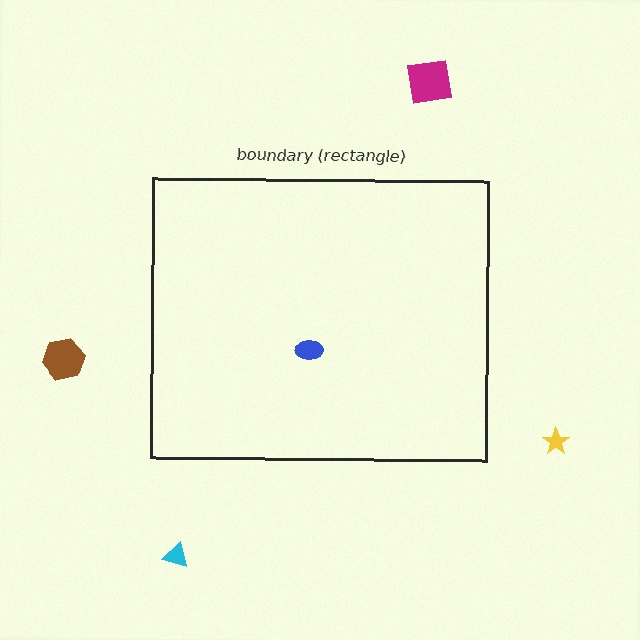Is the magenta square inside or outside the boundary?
Outside.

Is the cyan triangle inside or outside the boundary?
Outside.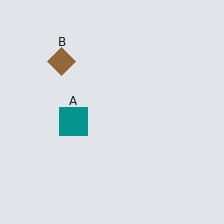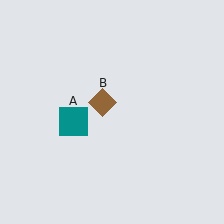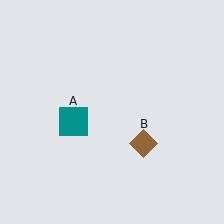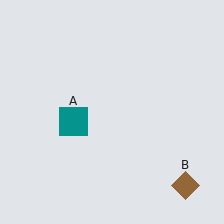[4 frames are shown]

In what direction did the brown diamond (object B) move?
The brown diamond (object B) moved down and to the right.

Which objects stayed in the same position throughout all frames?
Teal square (object A) remained stationary.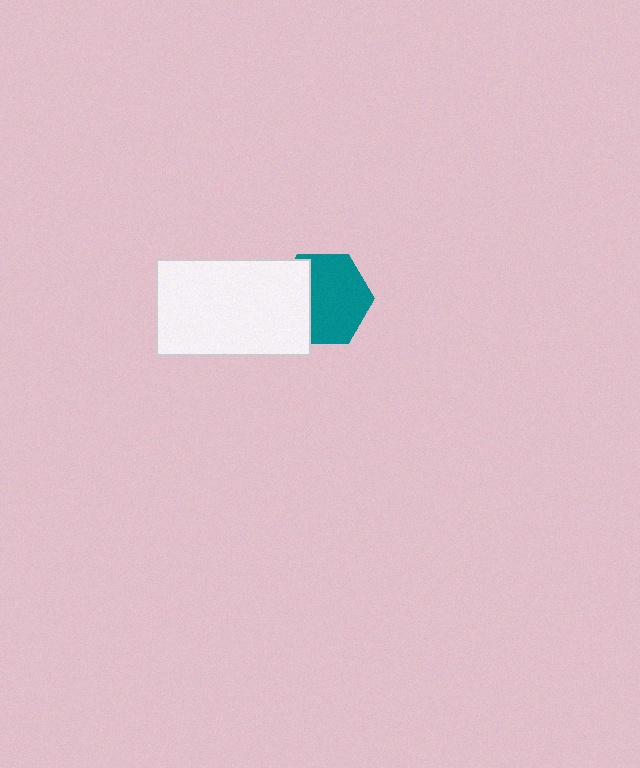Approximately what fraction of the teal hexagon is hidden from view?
Roughly 34% of the teal hexagon is hidden behind the white rectangle.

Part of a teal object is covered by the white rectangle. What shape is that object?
It is a hexagon.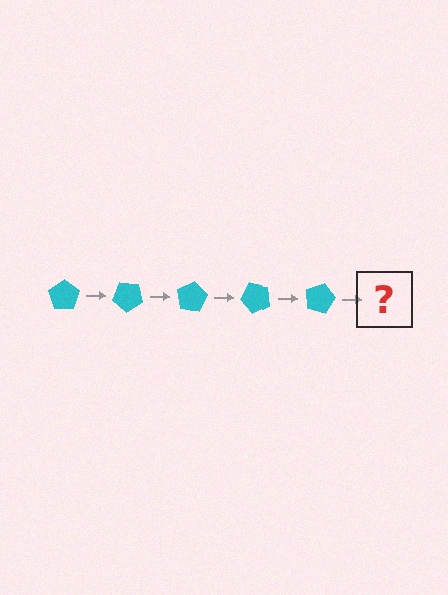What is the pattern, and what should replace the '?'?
The pattern is that the pentagon rotates 40 degrees each step. The '?' should be a cyan pentagon rotated 200 degrees.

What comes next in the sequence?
The next element should be a cyan pentagon rotated 200 degrees.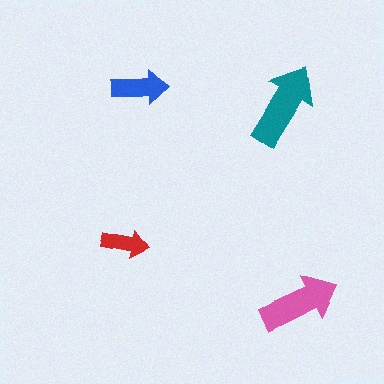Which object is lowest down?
The pink arrow is bottommost.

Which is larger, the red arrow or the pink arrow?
The pink one.